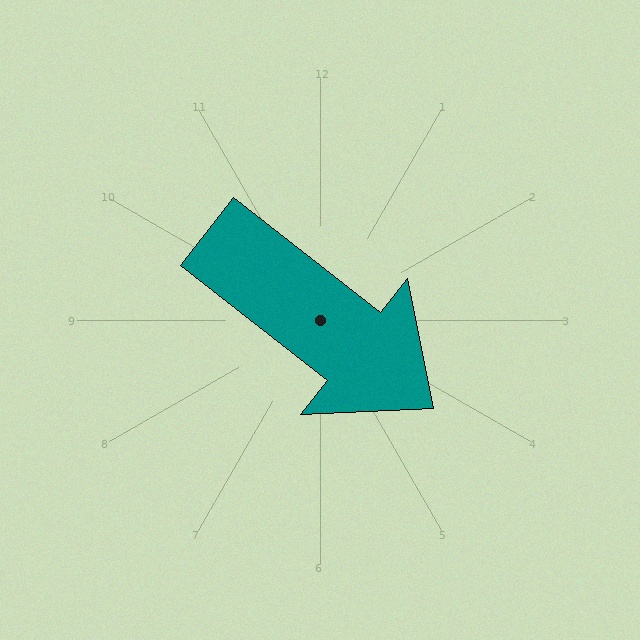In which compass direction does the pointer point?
Southeast.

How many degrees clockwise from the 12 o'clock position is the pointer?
Approximately 128 degrees.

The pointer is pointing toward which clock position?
Roughly 4 o'clock.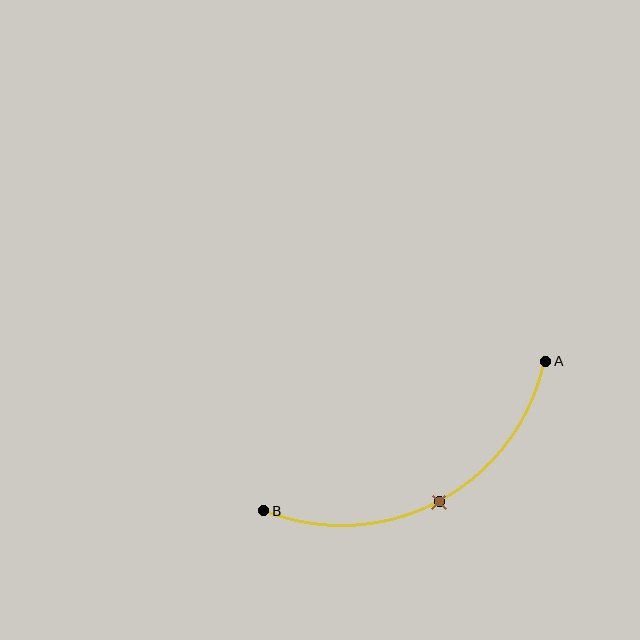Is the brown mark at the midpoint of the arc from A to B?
Yes. The brown mark lies on the arc at equal arc-length from both A and B — it is the arc midpoint.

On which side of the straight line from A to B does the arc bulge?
The arc bulges below the straight line connecting A and B.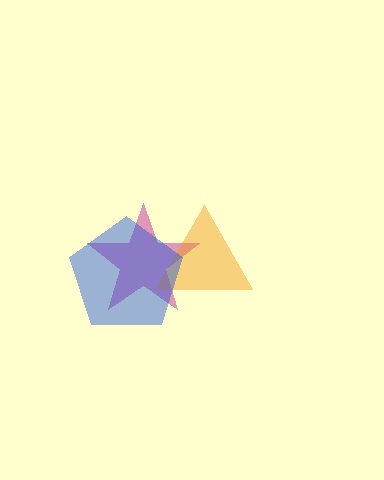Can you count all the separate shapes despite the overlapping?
Yes, there are 3 separate shapes.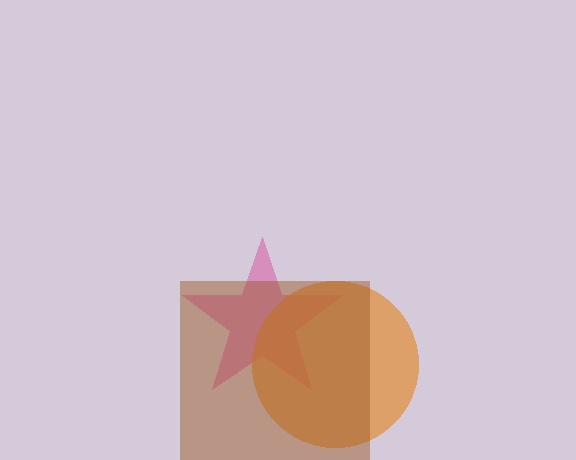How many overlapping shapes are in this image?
There are 3 overlapping shapes in the image.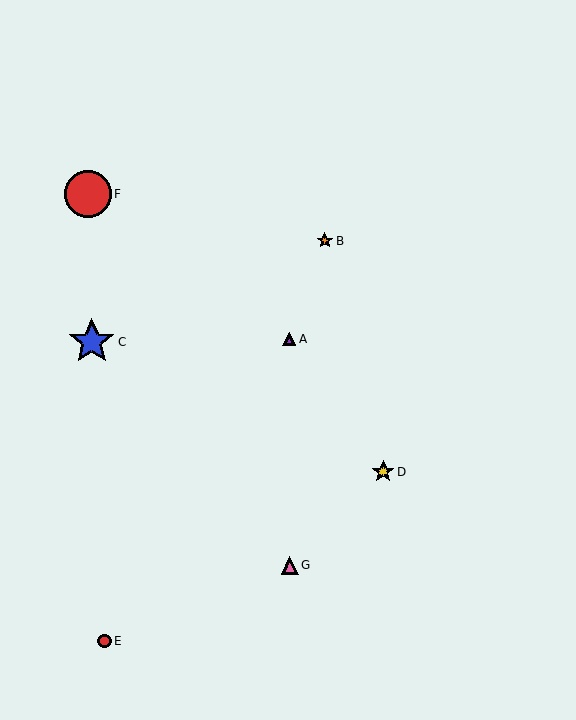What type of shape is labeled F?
Shape F is a red circle.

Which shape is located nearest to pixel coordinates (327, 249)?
The orange star (labeled B) at (325, 241) is nearest to that location.